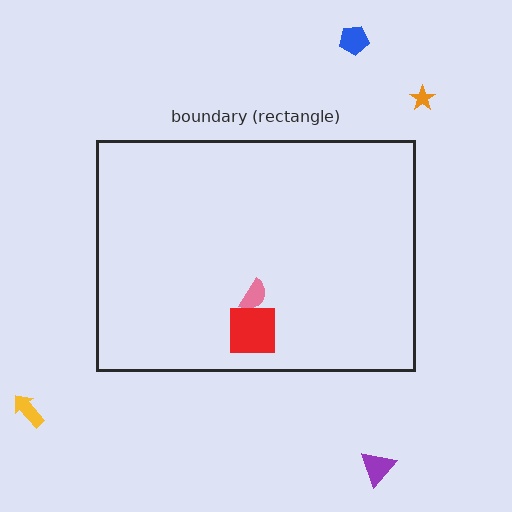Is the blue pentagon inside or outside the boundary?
Outside.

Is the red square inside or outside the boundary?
Inside.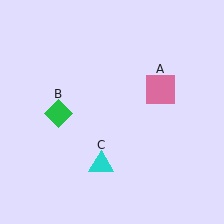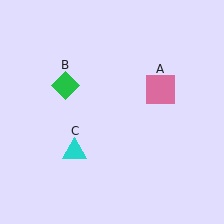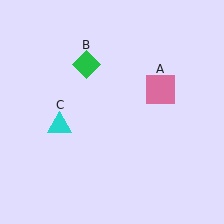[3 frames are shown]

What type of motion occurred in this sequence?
The green diamond (object B), cyan triangle (object C) rotated clockwise around the center of the scene.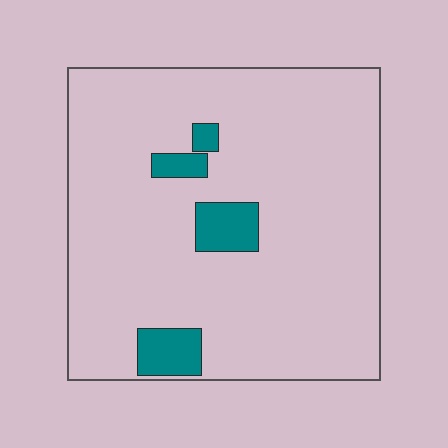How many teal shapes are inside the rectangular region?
4.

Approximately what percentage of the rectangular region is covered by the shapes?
Approximately 10%.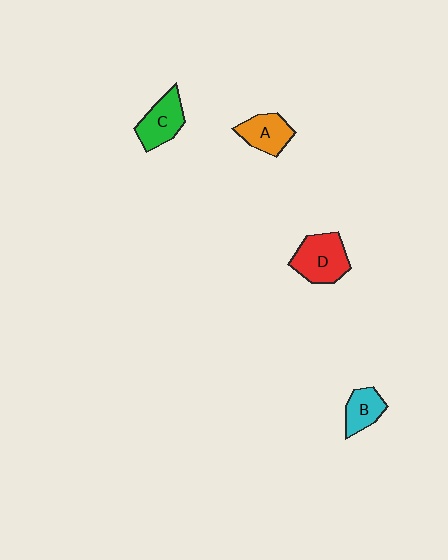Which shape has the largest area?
Shape D (red).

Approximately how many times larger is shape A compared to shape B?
Approximately 1.2 times.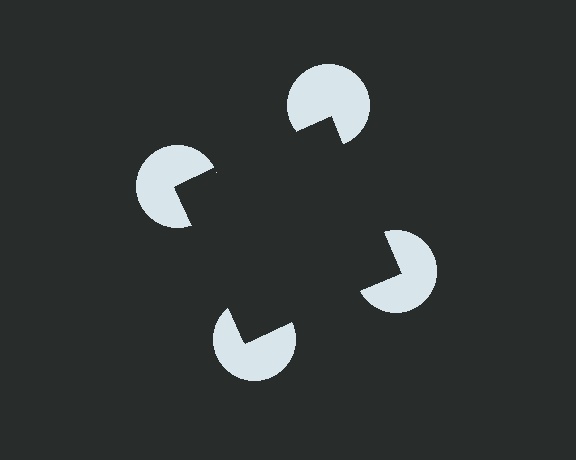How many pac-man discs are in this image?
There are 4 — one at each vertex of the illusory square.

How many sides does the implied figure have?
4 sides.